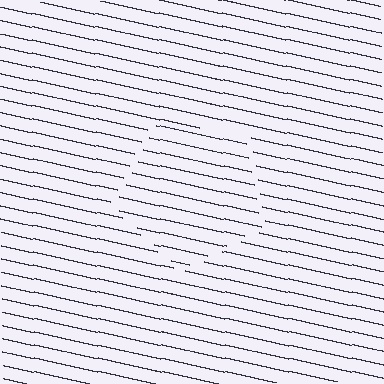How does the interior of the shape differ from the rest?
The interior of the shape contains the same grating, shifted by half a period — the contour is defined by the phase discontinuity where line-ends from the inner and outer gratings abut.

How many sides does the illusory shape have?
5 sides — the line-ends trace a pentagon.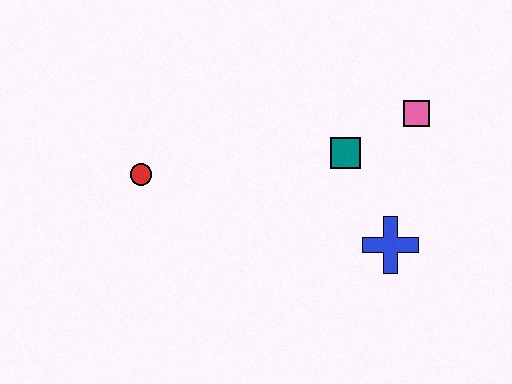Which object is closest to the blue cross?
The teal square is closest to the blue cross.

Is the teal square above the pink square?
No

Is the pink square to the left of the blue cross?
No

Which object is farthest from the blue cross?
The red circle is farthest from the blue cross.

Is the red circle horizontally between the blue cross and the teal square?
No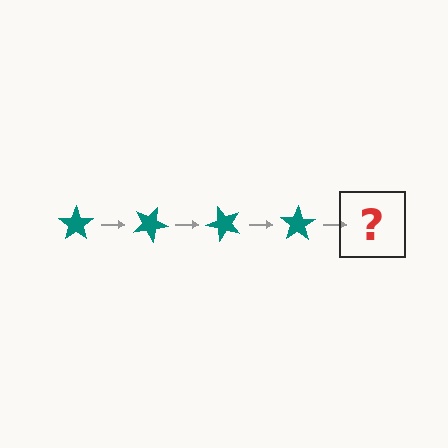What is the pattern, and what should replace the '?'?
The pattern is that the star rotates 25 degrees each step. The '?' should be a teal star rotated 100 degrees.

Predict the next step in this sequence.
The next step is a teal star rotated 100 degrees.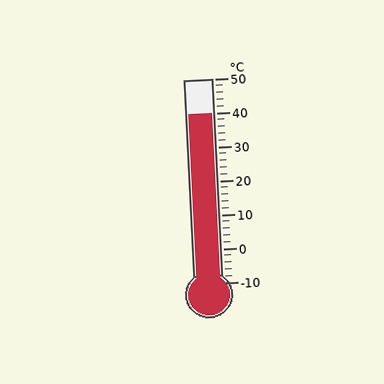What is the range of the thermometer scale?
The thermometer scale ranges from -10°C to 50°C.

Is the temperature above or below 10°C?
The temperature is above 10°C.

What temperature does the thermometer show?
The thermometer shows approximately 40°C.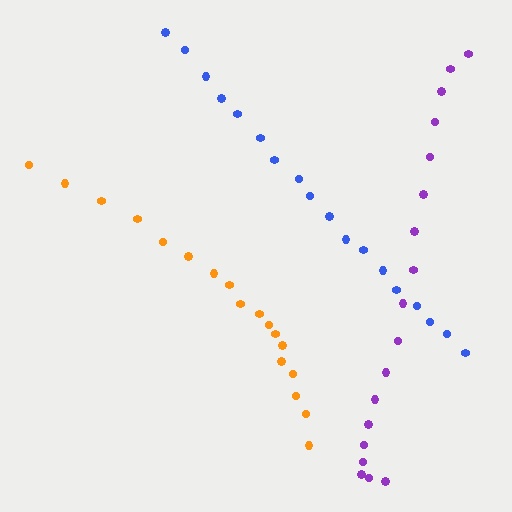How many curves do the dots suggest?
There are 3 distinct paths.